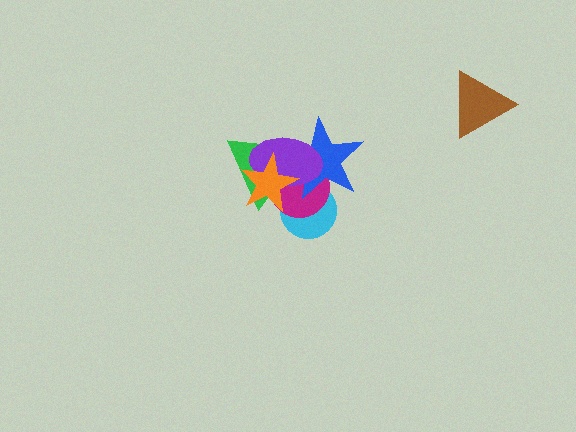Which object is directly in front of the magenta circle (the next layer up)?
The blue star is directly in front of the magenta circle.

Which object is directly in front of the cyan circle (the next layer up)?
The magenta circle is directly in front of the cyan circle.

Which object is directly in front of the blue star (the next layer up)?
The green triangle is directly in front of the blue star.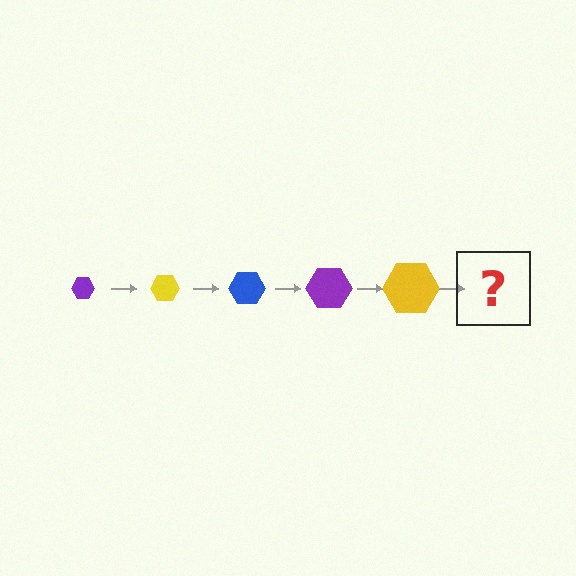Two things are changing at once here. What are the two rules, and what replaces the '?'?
The two rules are that the hexagon grows larger each step and the color cycles through purple, yellow, and blue. The '?' should be a blue hexagon, larger than the previous one.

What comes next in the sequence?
The next element should be a blue hexagon, larger than the previous one.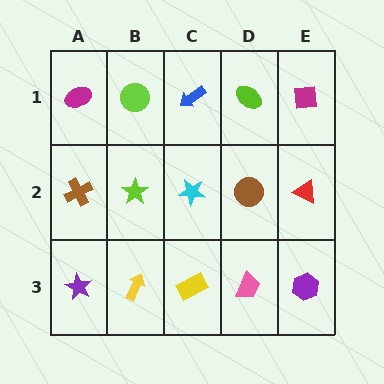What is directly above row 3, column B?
A lime star.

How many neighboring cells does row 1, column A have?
2.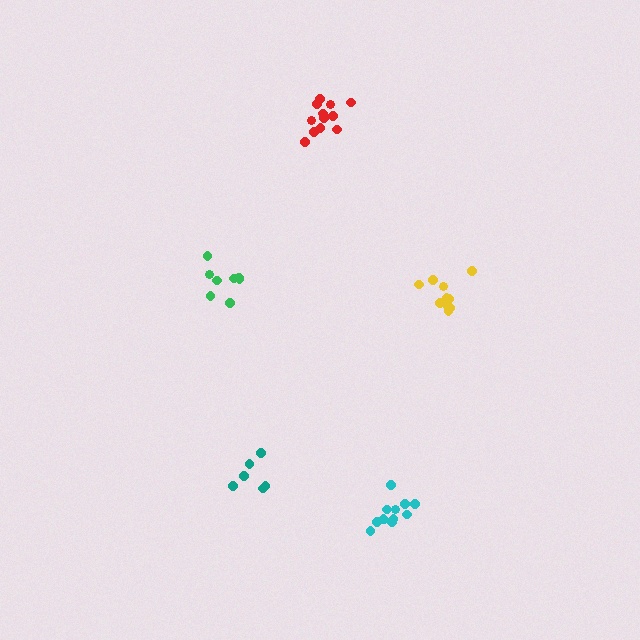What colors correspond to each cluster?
The clusters are colored: green, yellow, cyan, red, teal.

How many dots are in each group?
Group 1: 8 dots, Group 2: 10 dots, Group 3: 12 dots, Group 4: 12 dots, Group 5: 6 dots (48 total).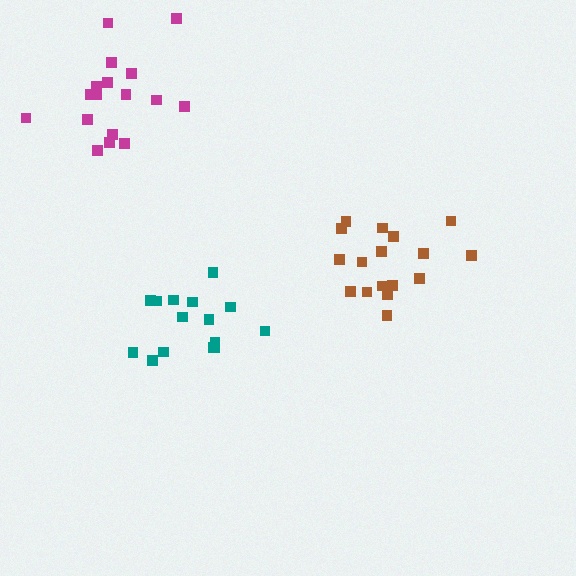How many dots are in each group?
Group 1: 15 dots, Group 2: 17 dots, Group 3: 17 dots (49 total).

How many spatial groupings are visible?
There are 3 spatial groupings.